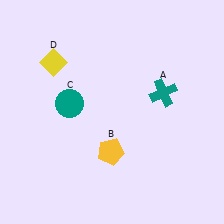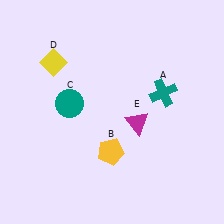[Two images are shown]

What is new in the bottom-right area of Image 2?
A magenta triangle (E) was added in the bottom-right area of Image 2.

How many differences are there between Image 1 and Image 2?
There is 1 difference between the two images.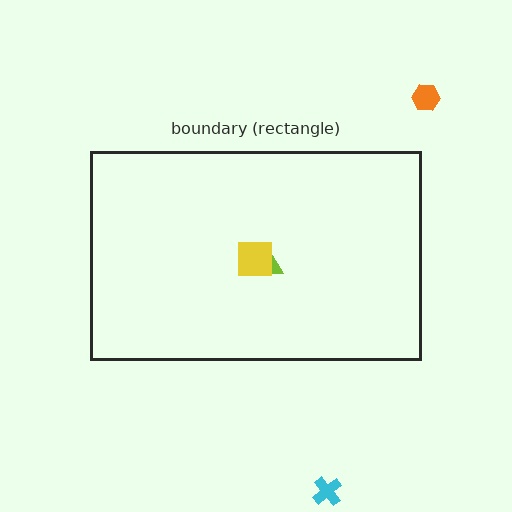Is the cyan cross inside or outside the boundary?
Outside.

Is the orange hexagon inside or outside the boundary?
Outside.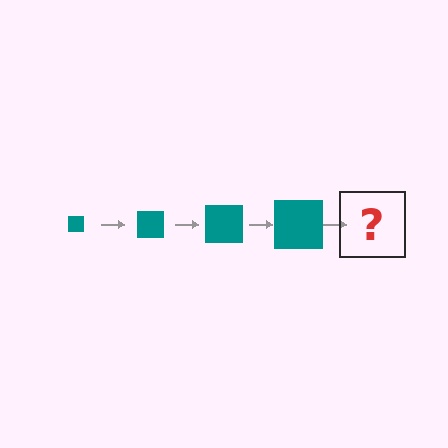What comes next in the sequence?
The next element should be a teal square, larger than the previous one.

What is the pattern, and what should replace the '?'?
The pattern is that the square gets progressively larger each step. The '?' should be a teal square, larger than the previous one.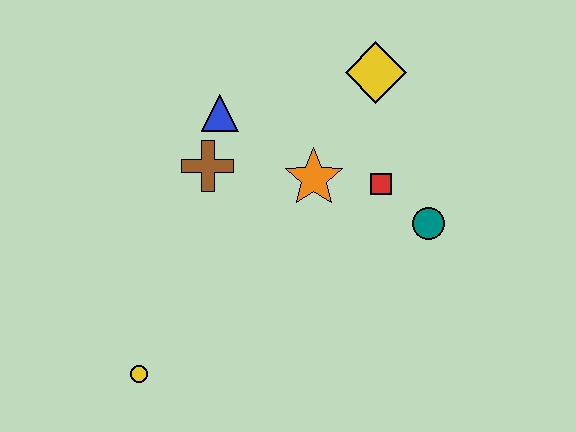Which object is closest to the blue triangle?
The brown cross is closest to the blue triangle.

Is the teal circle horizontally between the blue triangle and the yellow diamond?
No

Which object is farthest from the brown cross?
The teal circle is farthest from the brown cross.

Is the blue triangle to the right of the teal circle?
No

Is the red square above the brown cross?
No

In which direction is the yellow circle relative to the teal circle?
The yellow circle is to the left of the teal circle.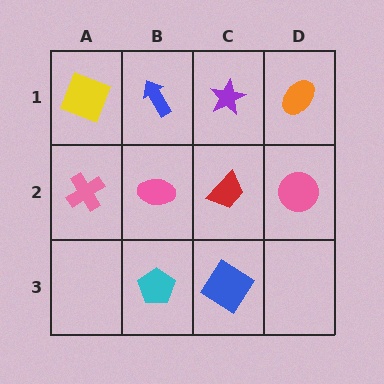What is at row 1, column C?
A purple star.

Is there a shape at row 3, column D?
No, that cell is empty.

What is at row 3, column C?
A blue diamond.